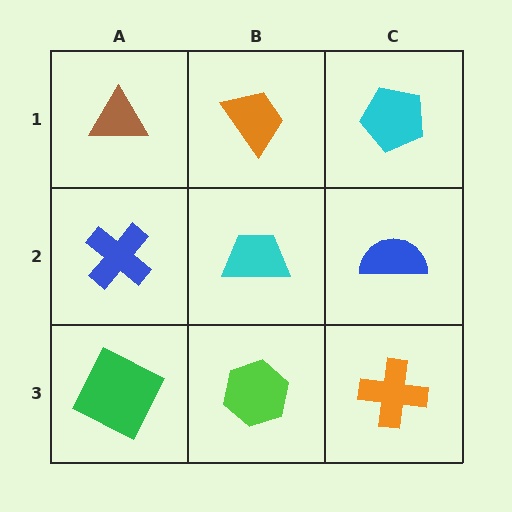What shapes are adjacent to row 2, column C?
A cyan pentagon (row 1, column C), an orange cross (row 3, column C), a cyan trapezoid (row 2, column B).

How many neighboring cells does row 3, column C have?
2.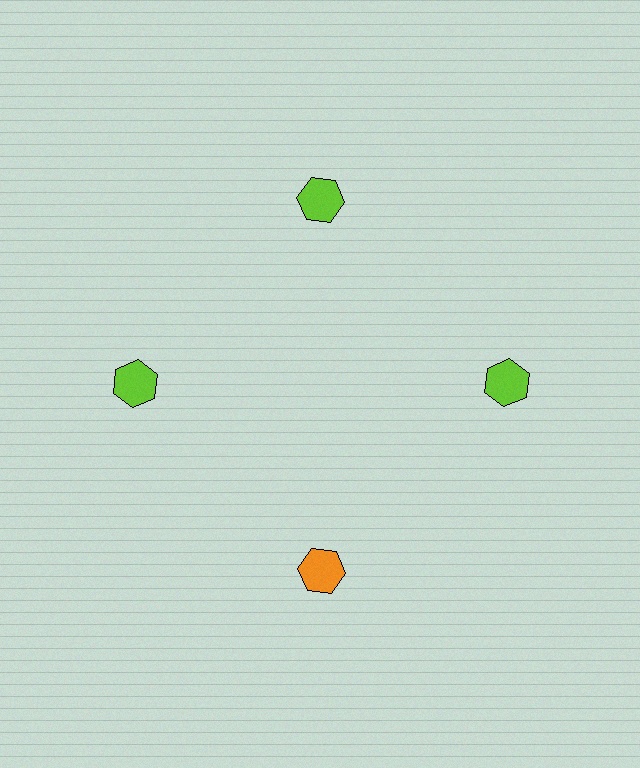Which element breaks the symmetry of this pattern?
The orange hexagon at roughly the 6 o'clock position breaks the symmetry. All other shapes are lime hexagons.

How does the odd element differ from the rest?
It has a different color: orange instead of lime.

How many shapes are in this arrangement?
There are 4 shapes arranged in a ring pattern.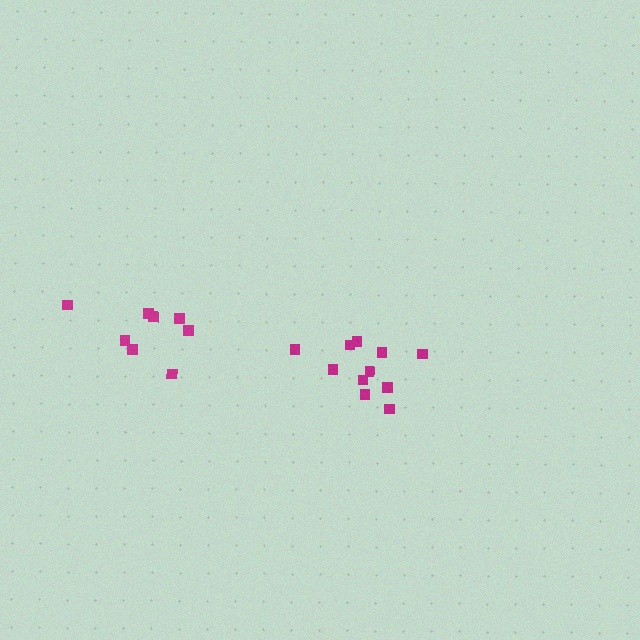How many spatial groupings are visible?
There are 2 spatial groupings.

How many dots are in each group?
Group 1: 8 dots, Group 2: 11 dots (19 total).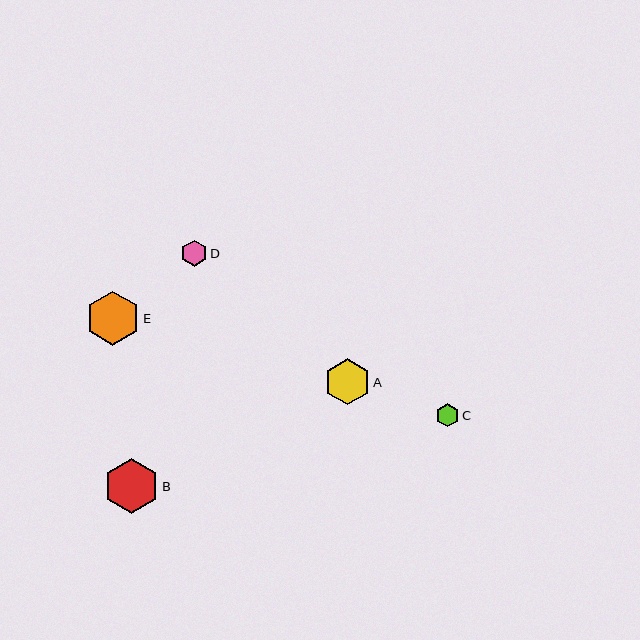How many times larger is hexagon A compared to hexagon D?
Hexagon A is approximately 1.8 times the size of hexagon D.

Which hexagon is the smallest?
Hexagon C is the smallest with a size of approximately 23 pixels.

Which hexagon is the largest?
Hexagon B is the largest with a size of approximately 55 pixels.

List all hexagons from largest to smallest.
From largest to smallest: B, E, A, D, C.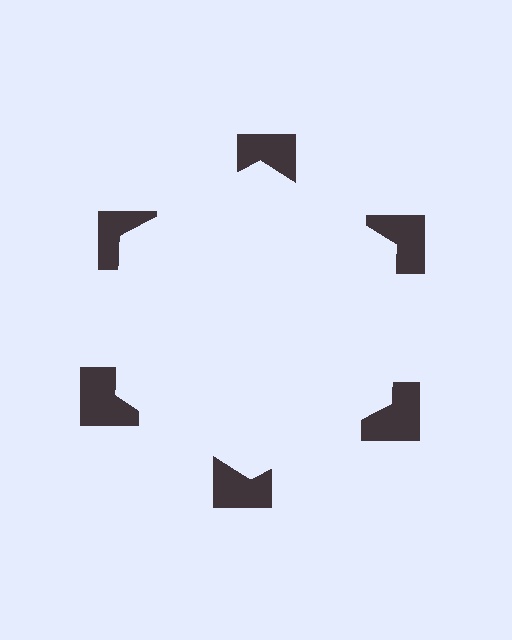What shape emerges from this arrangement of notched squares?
An illusory hexagon — its edges are inferred from the aligned wedge cuts in the notched squares, not physically drawn.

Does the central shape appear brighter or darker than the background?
It typically appears slightly brighter than the background, even though no actual brightness change is drawn.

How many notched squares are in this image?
There are 6 — one at each vertex of the illusory hexagon.